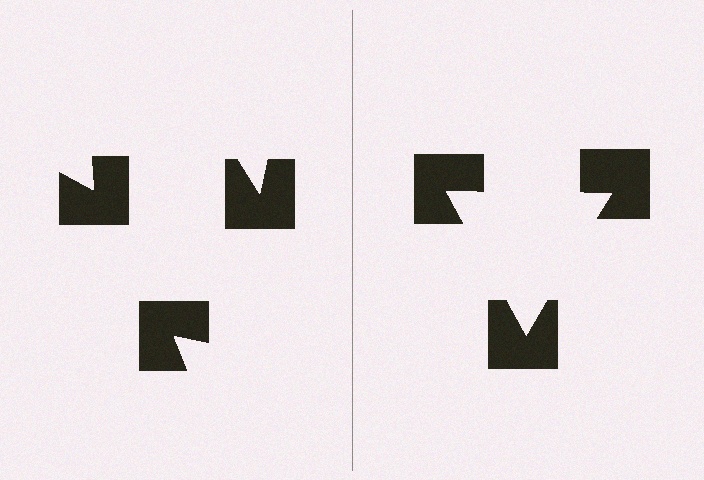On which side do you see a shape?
An illusory triangle appears on the right side. On the left side the wedge cuts are rotated, so no coherent shape forms.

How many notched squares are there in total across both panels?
6 — 3 on each side.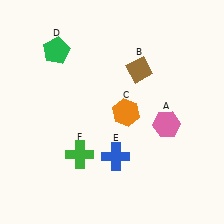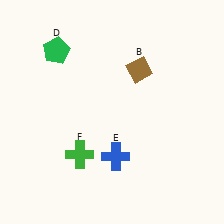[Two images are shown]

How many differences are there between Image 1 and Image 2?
There are 2 differences between the two images.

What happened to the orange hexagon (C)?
The orange hexagon (C) was removed in Image 2. It was in the bottom-right area of Image 1.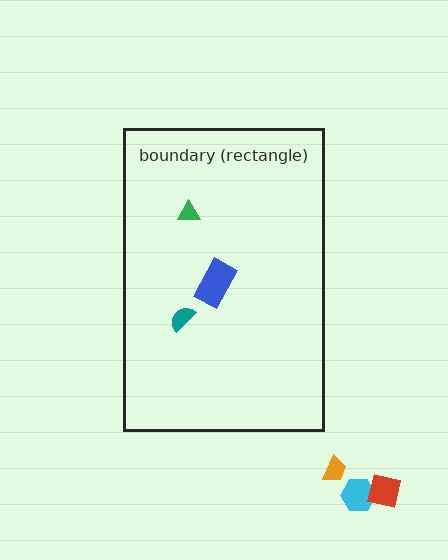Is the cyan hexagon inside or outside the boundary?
Outside.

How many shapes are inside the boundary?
3 inside, 3 outside.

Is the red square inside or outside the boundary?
Outside.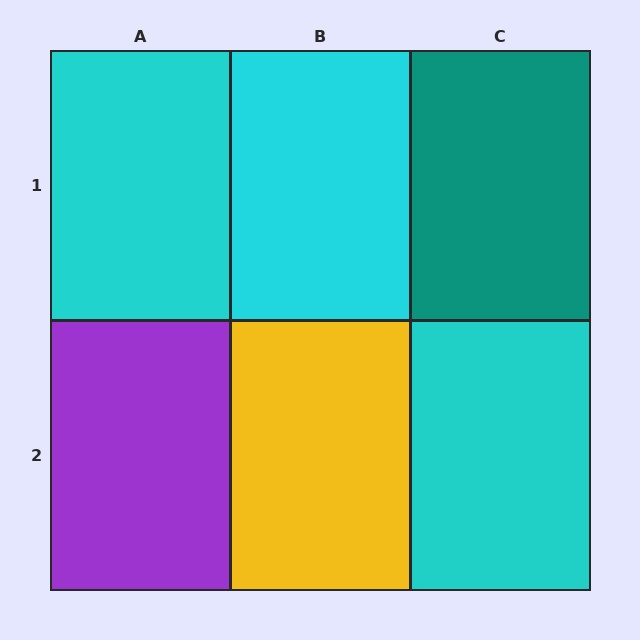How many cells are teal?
1 cell is teal.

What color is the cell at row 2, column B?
Yellow.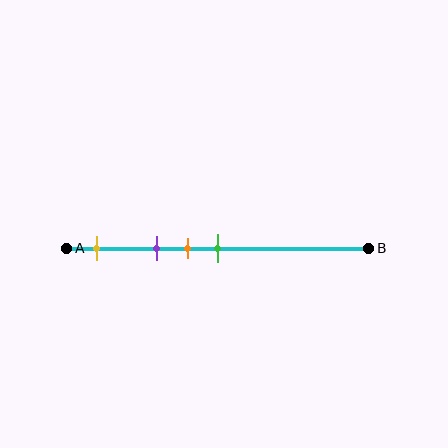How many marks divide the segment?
There are 4 marks dividing the segment.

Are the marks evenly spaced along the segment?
No, the marks are not evenly spaced.